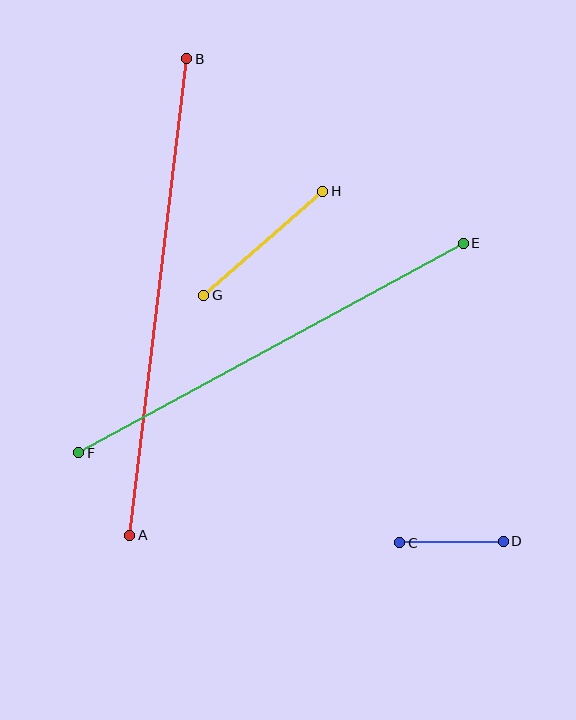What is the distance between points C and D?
The distance is approximately 103 pixels.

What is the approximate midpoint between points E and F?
The midpoint is at approximately (271, 348) pixels.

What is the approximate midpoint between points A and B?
The midpoint is at approximately (158, 297) pixels.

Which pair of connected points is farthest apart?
Points A and B are farthest apart.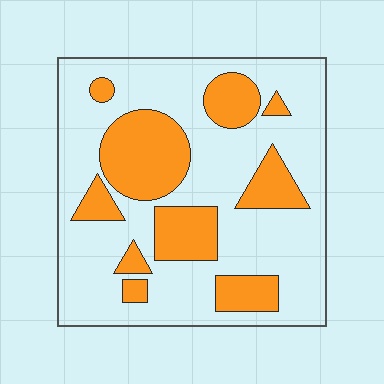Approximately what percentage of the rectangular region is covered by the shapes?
Approximately 30%.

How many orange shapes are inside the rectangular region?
10.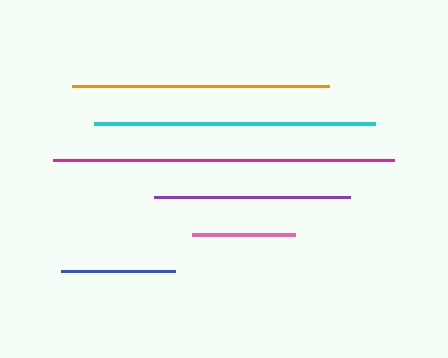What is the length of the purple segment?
The purple segment is approximately 196 pixels long.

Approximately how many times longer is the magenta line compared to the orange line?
The magenta line is approximately 1.3 times the length of the orange line.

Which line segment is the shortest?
The pink line is the shortest at approximately 103 pixels.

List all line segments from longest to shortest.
From longest to shortest: magenta, cyan, orange, purple, blue, pink.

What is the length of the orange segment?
The orange segment is approximately 258 pixels long.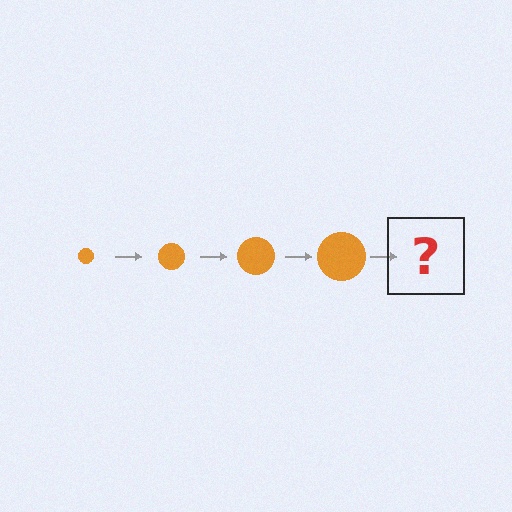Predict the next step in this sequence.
The next step is an orange circle, larger than the previous one.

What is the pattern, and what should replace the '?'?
The pattern is that the circle gets progressively larger each step. The '?' should be an orange circle, larger than the previous one.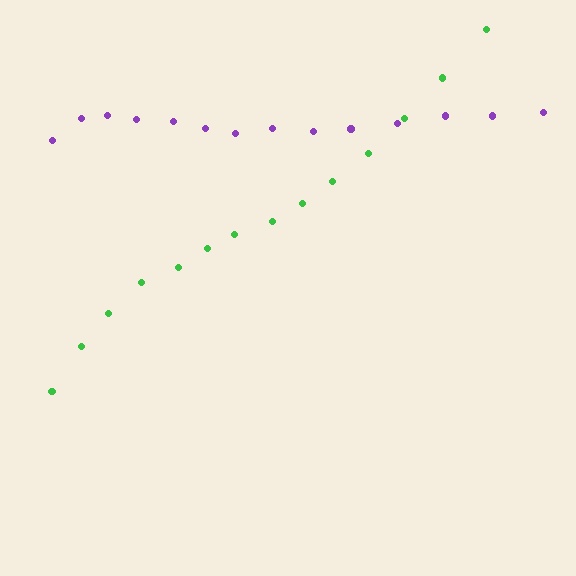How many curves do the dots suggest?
There are 2 distinct paths.